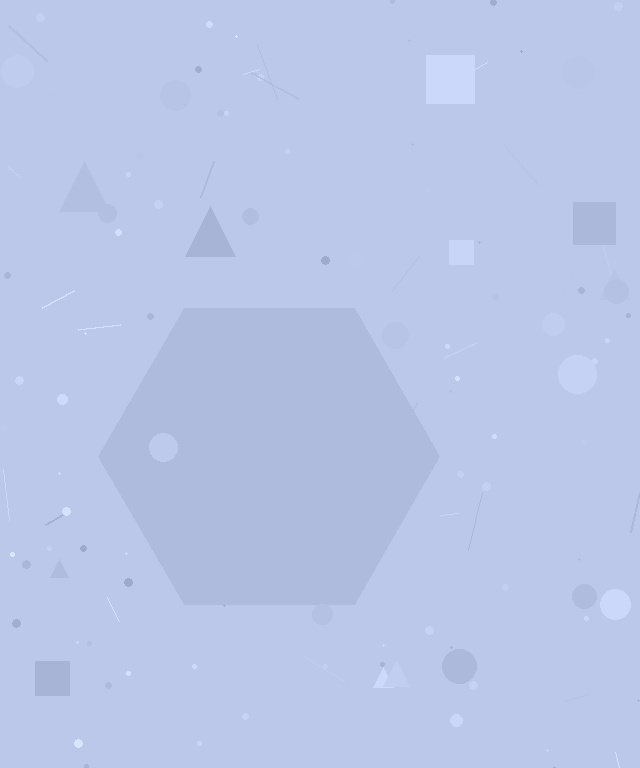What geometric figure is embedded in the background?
A hexagon is embedded in the background.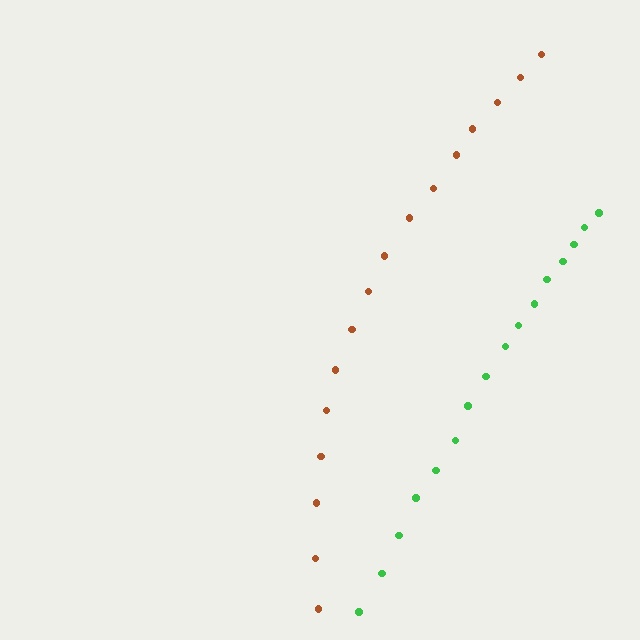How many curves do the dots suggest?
There are 2 distinct paths.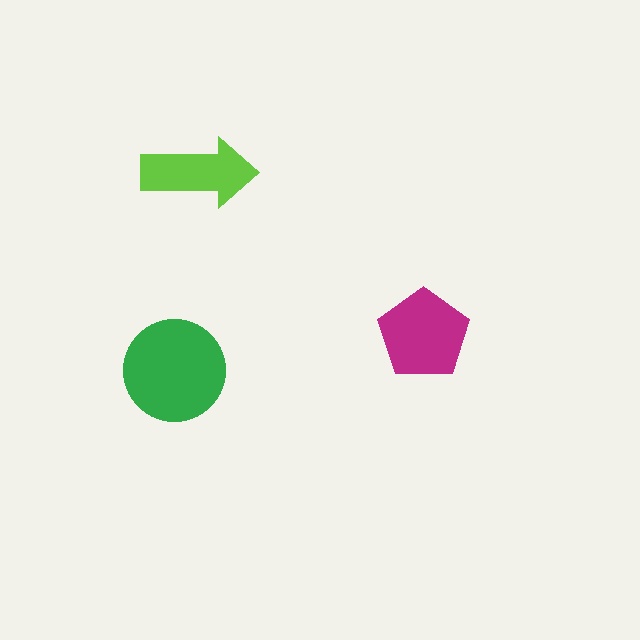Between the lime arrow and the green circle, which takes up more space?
The green circle.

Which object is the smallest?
The lime arrow.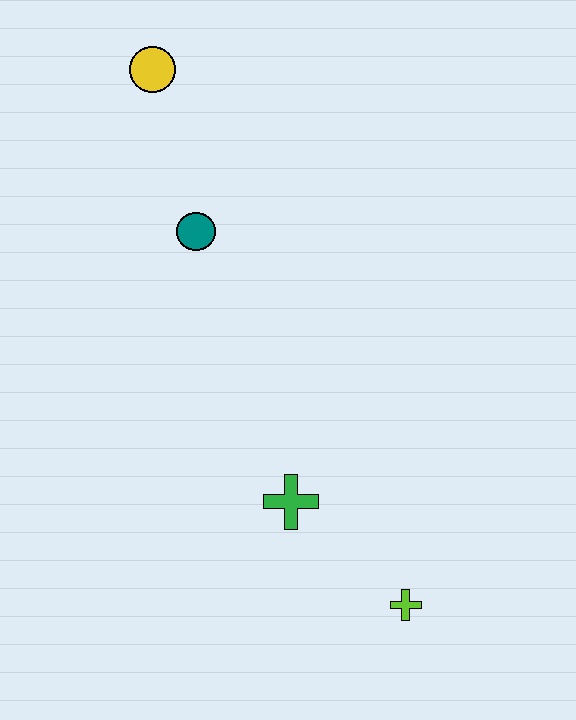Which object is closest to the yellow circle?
The teal circle is closest to the yellow circle.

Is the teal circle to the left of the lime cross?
Yes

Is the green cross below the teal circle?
Yes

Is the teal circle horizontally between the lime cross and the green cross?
No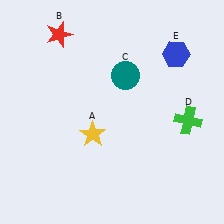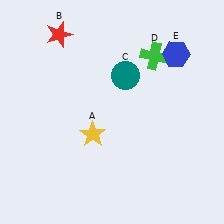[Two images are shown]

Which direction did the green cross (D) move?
The green cross (D) moved up.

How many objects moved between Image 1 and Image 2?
1 object moved between the two images.